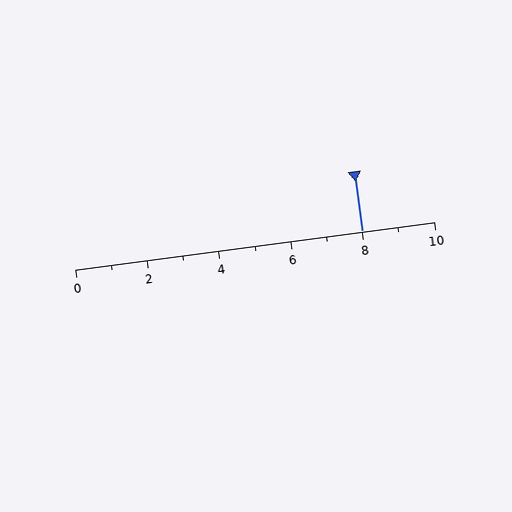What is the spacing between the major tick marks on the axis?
The major ticks are spaced 2 apart.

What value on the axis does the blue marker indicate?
The marker indicates approximately 8.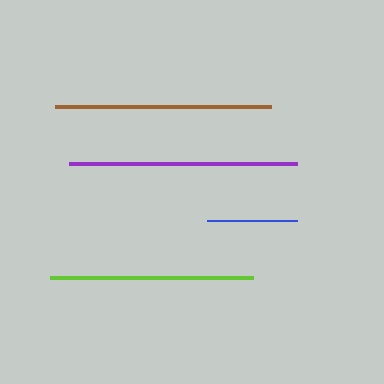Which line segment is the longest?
The purple line is the longest at approximately 228 pixels.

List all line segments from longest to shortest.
From longest to shortest: purple, brown, lime, blue.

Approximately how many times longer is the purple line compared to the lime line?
The purple line is approximately 1.1 times the length of the lime line.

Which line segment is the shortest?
The blue line is the shortest at approximately 89 pixels.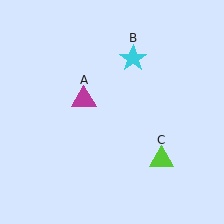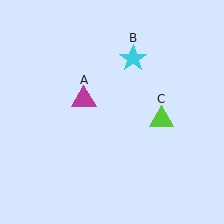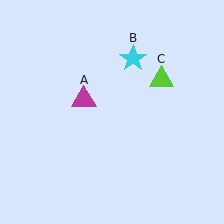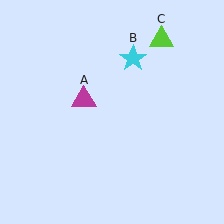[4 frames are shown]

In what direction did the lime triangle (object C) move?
The lime triangle (object C) moved up.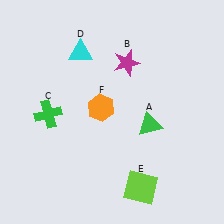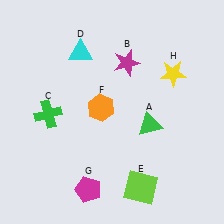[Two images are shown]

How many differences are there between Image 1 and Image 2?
There are 2 differences between the two images.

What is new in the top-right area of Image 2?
A yellow star (H) was added in the top-right area of Image 2.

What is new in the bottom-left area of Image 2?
A magenta pentagon (G) was added in the bottom-left area of Image 2.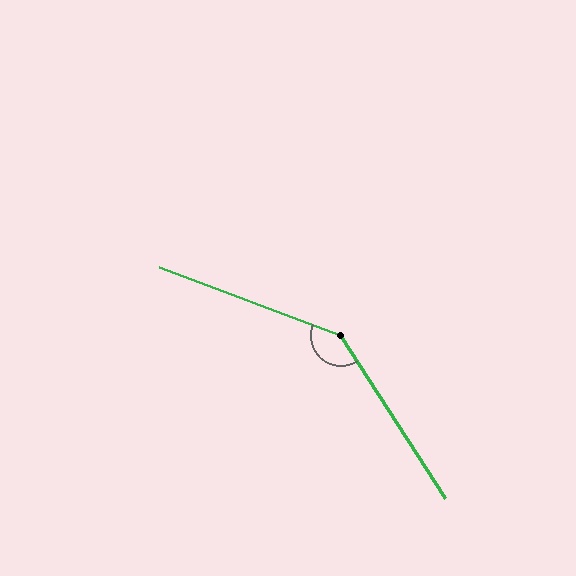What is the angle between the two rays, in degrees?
Approximately 144 degrees.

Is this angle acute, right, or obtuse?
It is obtuse.